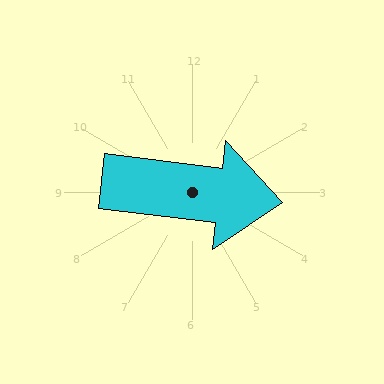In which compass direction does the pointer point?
East.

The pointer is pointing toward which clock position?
Roughly 3 o'clock.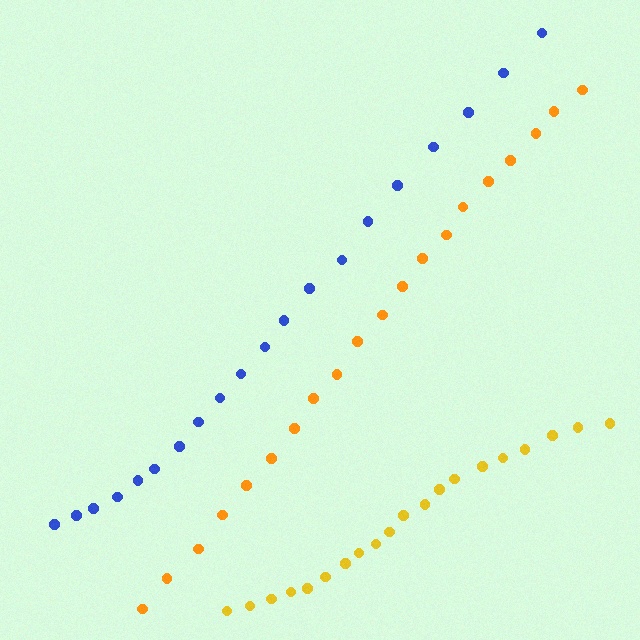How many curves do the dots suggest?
There are 3 distinct paths.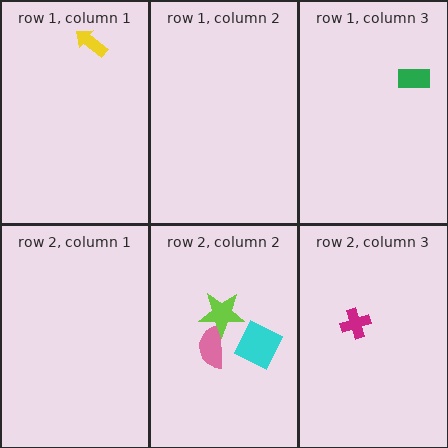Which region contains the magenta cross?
The row 2, column 3 region.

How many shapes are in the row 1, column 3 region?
1.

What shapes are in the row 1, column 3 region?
The green rectangle.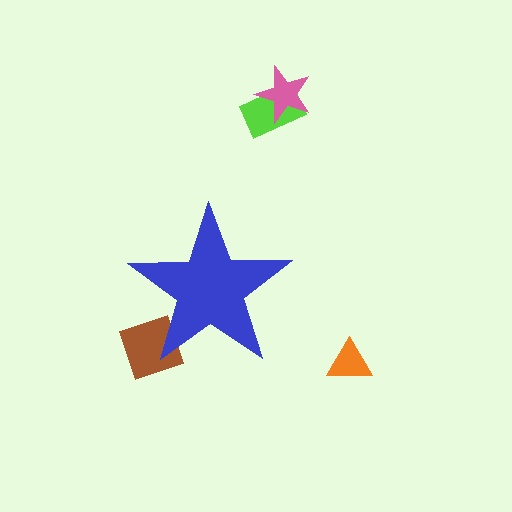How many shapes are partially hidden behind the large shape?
1 shape is partially hidden.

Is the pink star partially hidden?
No, the pink star is fully visible.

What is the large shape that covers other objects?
A blue star.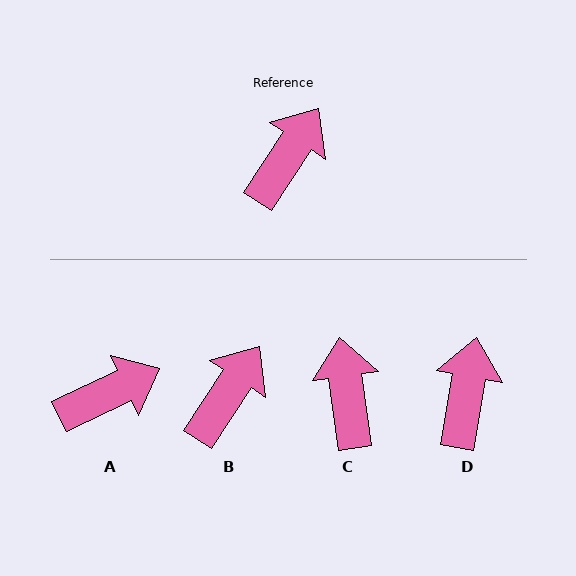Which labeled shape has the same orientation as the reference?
B.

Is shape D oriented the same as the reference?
No, it is off by about 23 degrees.